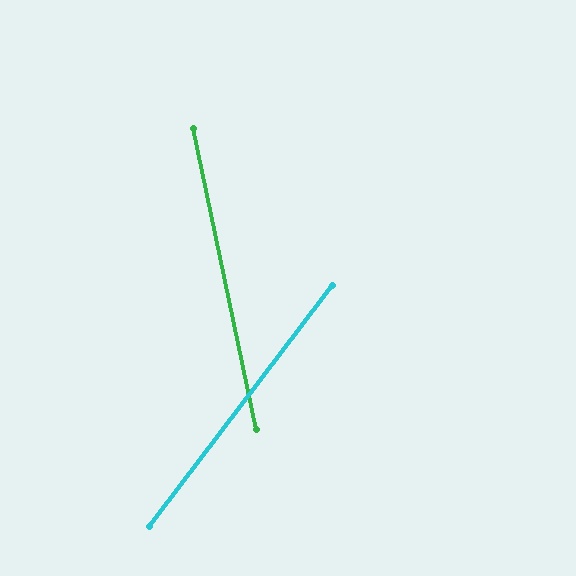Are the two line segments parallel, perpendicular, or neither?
Neither parallel nor perpendicular — they differ by about 49°.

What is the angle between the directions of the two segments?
Approximately 49 degrees.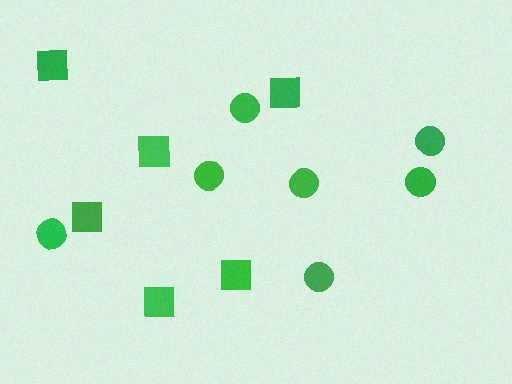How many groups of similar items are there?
There are 2 groups: one group of circles (7) and one group of squares (6).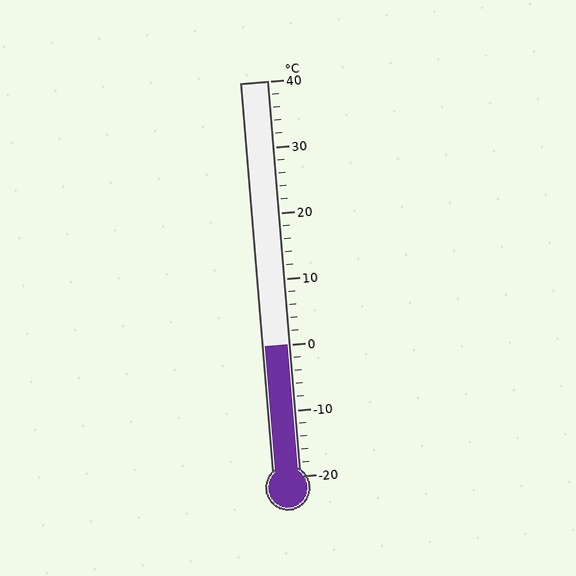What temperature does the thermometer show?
The thermometer shows approximately 0°C.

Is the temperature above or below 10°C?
The temperature is below 10°C.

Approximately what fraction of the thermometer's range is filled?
The thermometer is filled to approximately 35% of its range.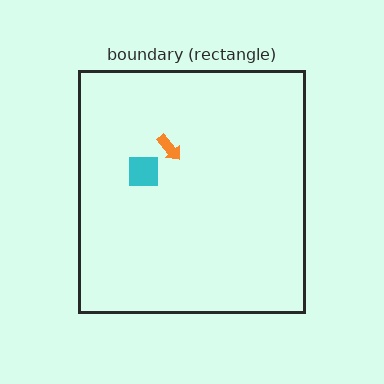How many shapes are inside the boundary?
2 inside, 0 outside.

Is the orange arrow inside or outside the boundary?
Inside.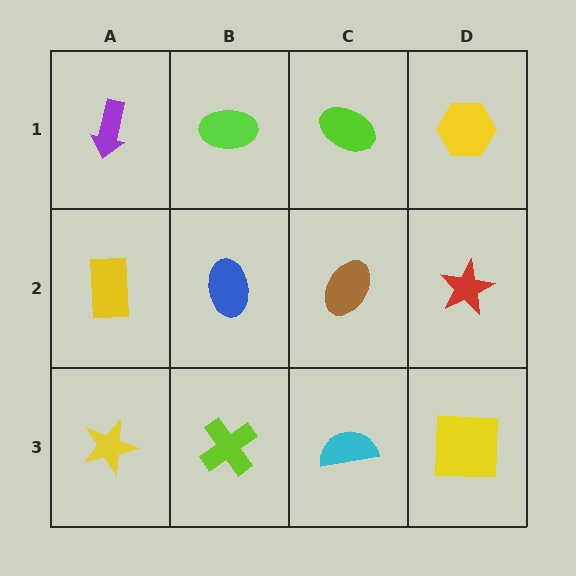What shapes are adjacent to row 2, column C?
A lime ellipse (row 1, column C), a cyan semicircle (row 3, column C), a blue ellipse (row 2, column B), a red star (row 2, column D).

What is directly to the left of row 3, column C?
A lime cross.